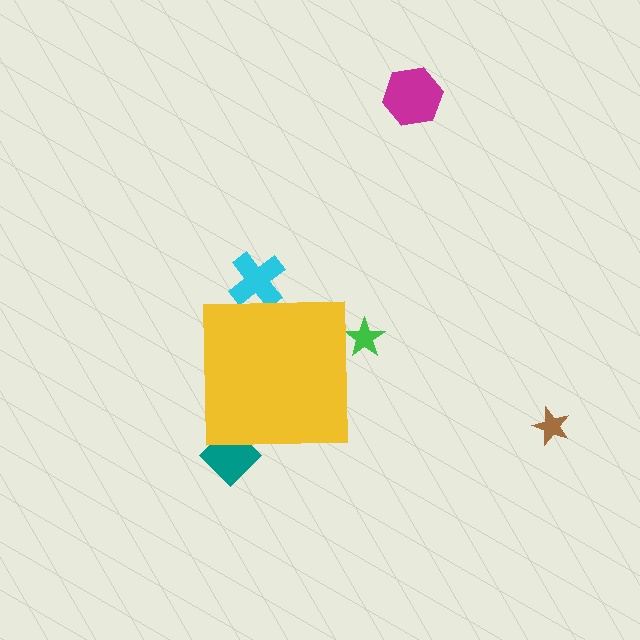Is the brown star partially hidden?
No, the brown star is fully visible.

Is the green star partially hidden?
Yes, the green star is partially hidden behind the yellow square.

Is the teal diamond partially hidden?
Yes, the teal diamond is partially hidden behind the yellow square.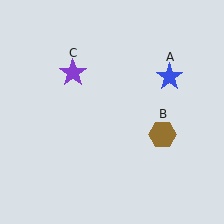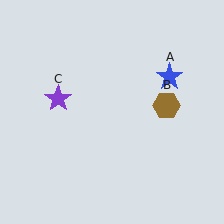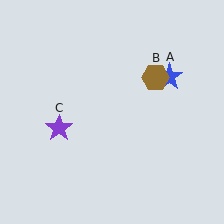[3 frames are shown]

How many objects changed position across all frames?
2 objects changed position: brown hexagon (object B), purple star (object C).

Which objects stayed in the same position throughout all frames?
Blue star (object A) remained stationary.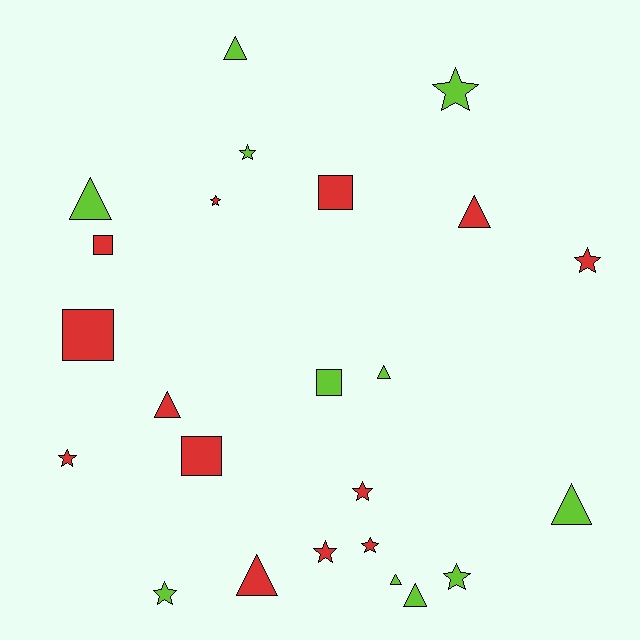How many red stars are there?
There are 6 red stars.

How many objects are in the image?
There are 24 objects.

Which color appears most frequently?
Red, with 13 objects.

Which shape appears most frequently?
Star, with 10 objects.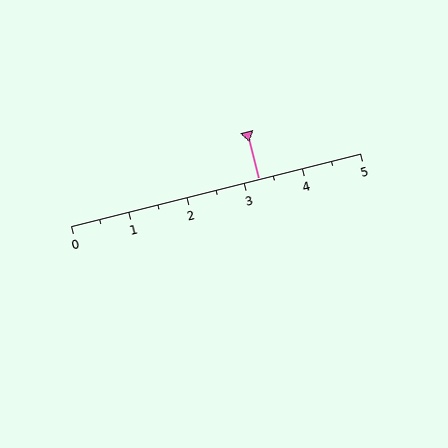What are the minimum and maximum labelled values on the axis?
The axis runs from 0 to 5.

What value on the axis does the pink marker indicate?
The marker indicates approximately 3.2.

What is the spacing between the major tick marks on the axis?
The major ticks are spaced 1 apart.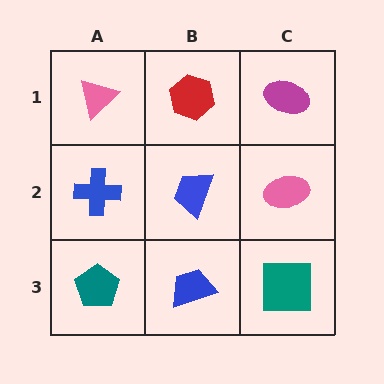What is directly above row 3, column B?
A blue trapezoid.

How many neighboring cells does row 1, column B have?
3.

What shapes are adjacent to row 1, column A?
A blue cross (row 2, column A), a red hexagon (row 1, column B).